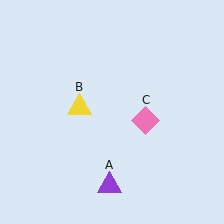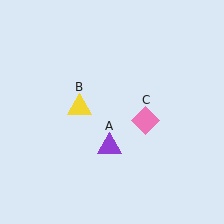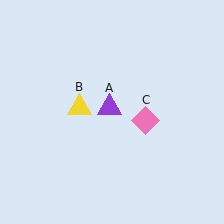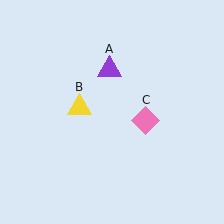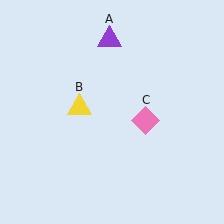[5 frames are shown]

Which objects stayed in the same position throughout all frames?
Yellow triangle (object B) and pink diamond (object C) remained stationary.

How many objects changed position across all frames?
1 object changed position: purple triangle (object A).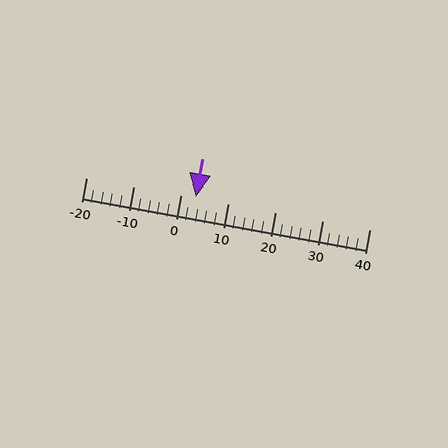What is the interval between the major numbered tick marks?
The major tick marks are spaced 10 units apart.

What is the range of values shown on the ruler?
The ruler shows values from -20 to 40.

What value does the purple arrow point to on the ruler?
The purple arrow points to approximately 3.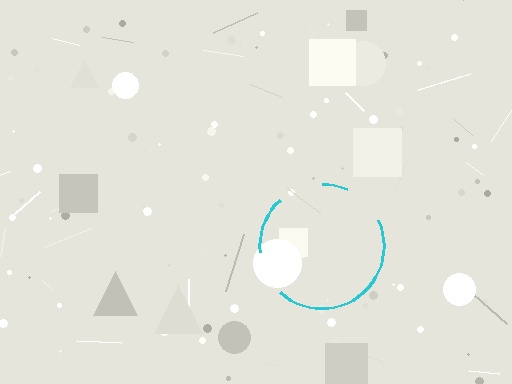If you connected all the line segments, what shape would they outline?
They would outline a circle.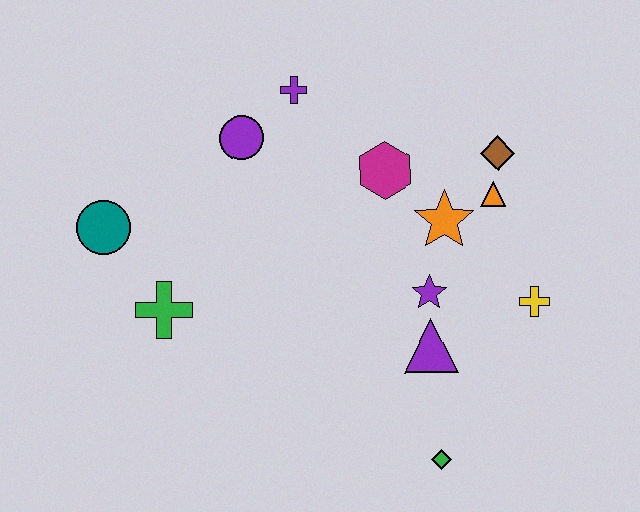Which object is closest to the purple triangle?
The purple star is closest to the purple triangle.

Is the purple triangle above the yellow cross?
No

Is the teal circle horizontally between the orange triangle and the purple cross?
No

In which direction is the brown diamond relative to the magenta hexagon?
The brown diamond is to the right of the magenta hexagon.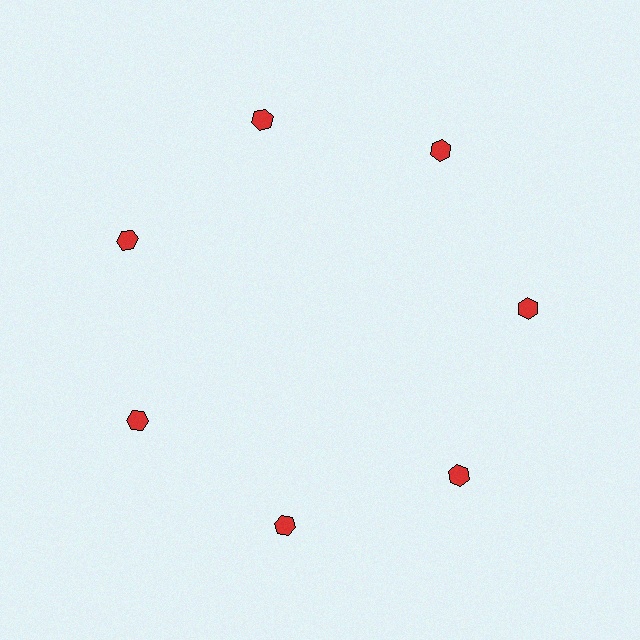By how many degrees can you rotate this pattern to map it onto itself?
The pattern maps onto itself every 51 degrees of rotation.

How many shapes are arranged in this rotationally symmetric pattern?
There are 7 shapes, arranged in 7 groups of 1.